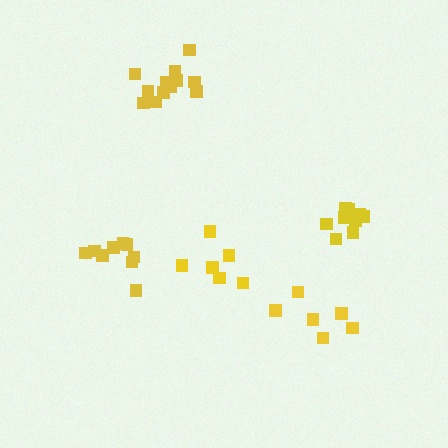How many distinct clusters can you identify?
There are 5 distinct clusters.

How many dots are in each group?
Group 1: 9 dots, Group 2: 6 dots, Group 3: 10 dots, Group 4: 12 dots, Group 5: 6 dots (43 total).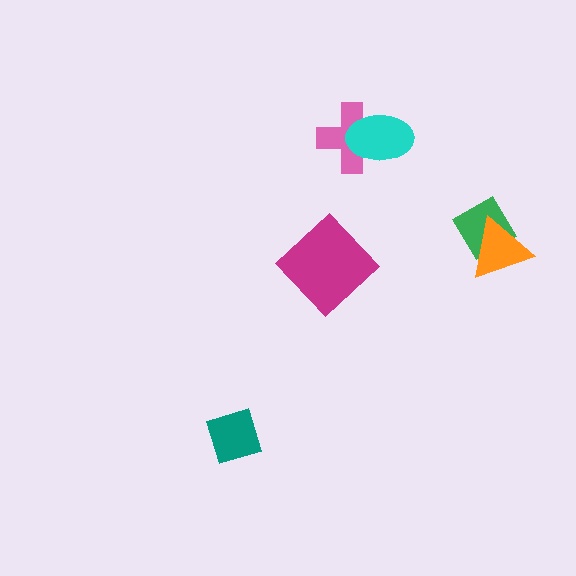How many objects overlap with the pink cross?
1 object overlaps with the pink cross.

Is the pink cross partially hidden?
Yes, it is partially covered by another shape.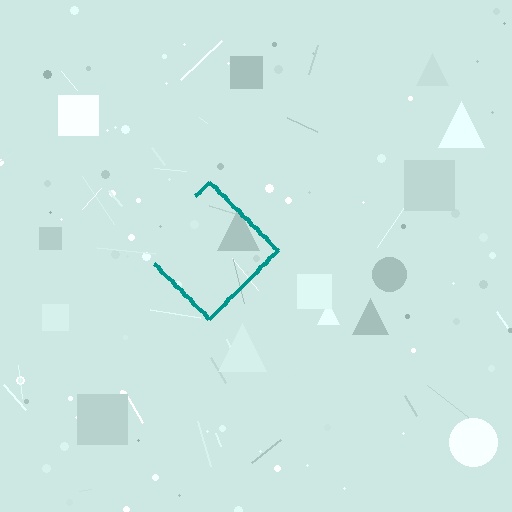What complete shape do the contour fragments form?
The contour fragments form a diamond.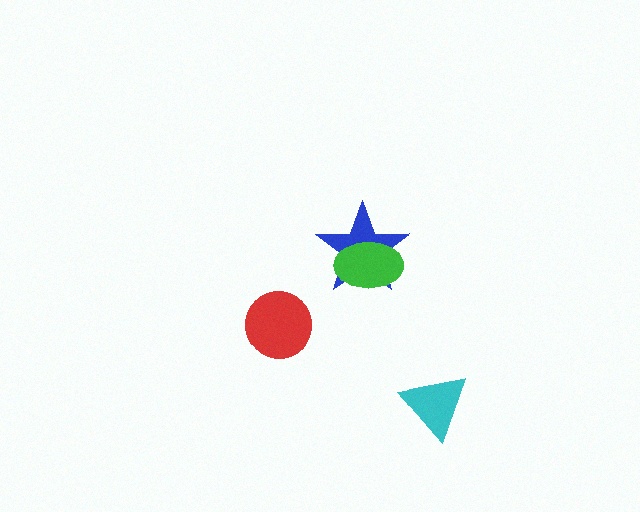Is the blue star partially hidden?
Yes, it is partially covered by another shape.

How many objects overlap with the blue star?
1 object overlaps with the blue star.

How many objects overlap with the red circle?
0 objects overlap with the red circle.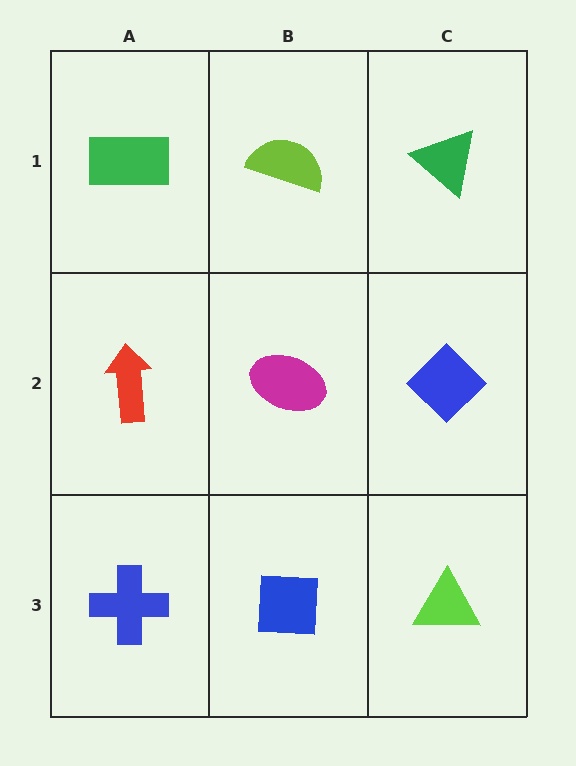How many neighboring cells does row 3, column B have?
3.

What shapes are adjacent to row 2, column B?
A lime semicircle (row 1, column B), a blue square (row 3, column B), a red arrow (row 2, column A), a blue diamond (row 2, column C).